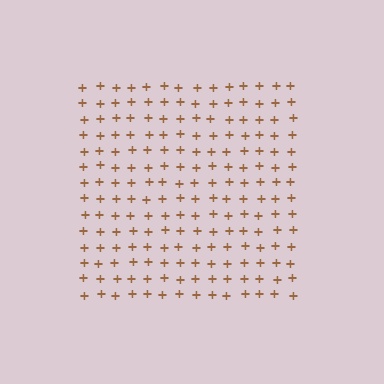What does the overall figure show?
The overall figure shows a square.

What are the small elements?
The small elements are plus signs.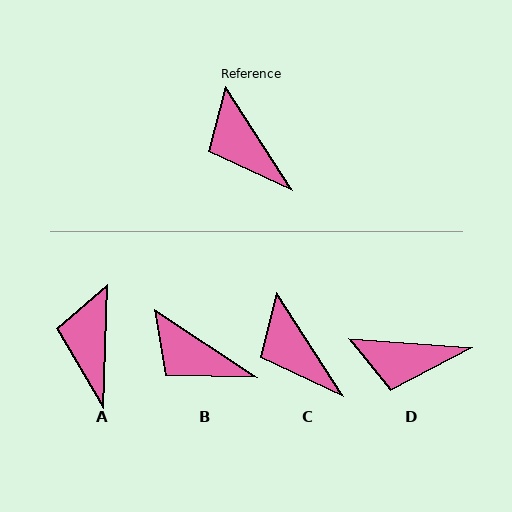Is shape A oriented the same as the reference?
No, it is off by about 35 degrees.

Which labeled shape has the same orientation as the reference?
C.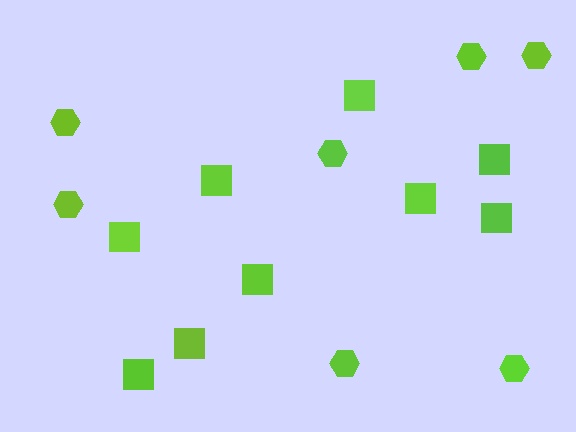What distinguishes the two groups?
There are 2 groups: one group of hexagons (7) and one group of squares (9).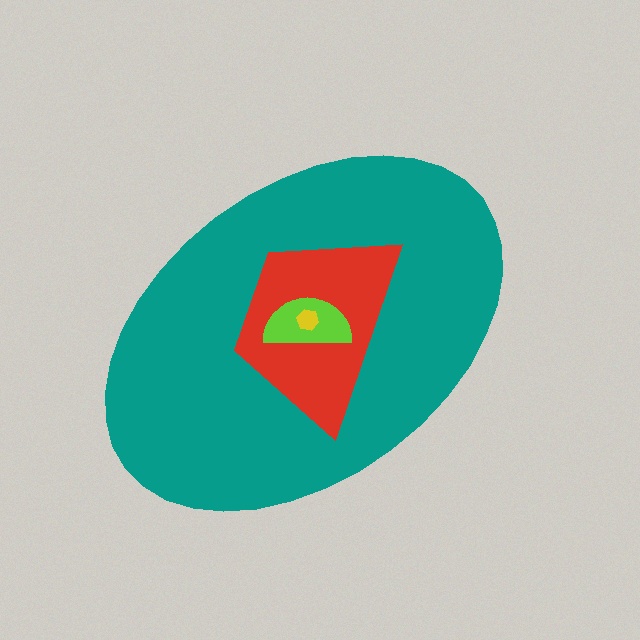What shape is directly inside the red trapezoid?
The lime semicircle.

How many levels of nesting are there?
4.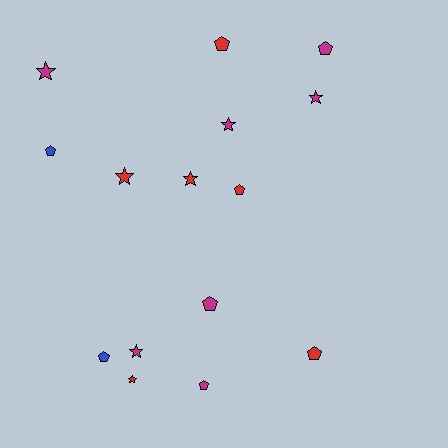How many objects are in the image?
There are 15 objects.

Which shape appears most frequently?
Pentagon, with 8 objects.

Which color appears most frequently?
Magenta, with 7 objects.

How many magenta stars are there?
There are 4 magenta stars.